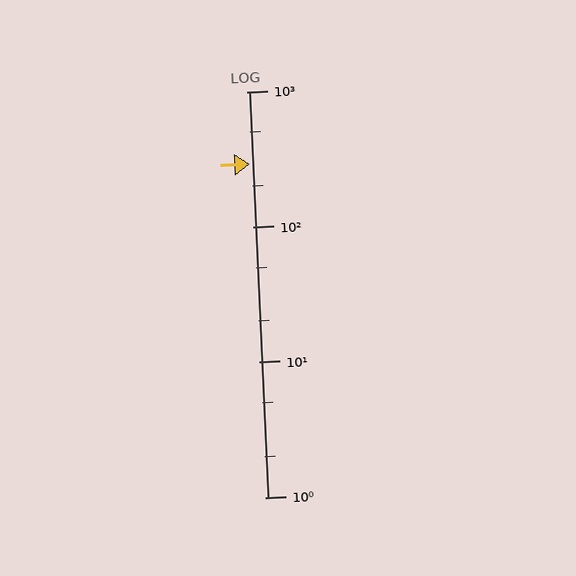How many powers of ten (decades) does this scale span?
The scale spans 3 decades, from 1 to 1000.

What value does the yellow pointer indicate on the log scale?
The pointer indicates approximately 290.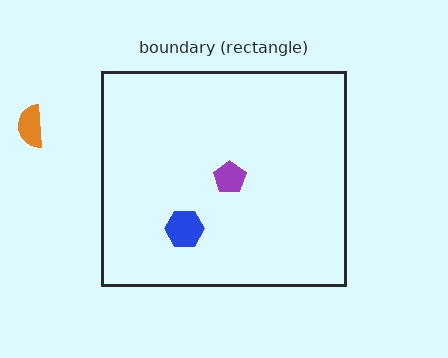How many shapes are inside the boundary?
2 inside, 1 outside.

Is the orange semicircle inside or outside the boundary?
Outside.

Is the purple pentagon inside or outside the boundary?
Inside.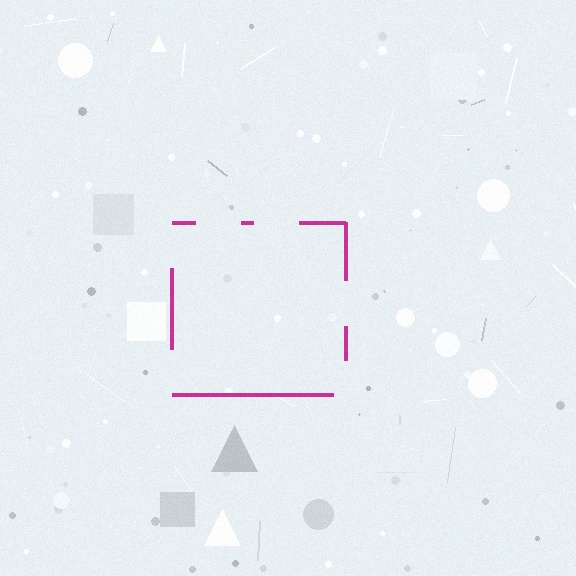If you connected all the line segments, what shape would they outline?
They would outline a square.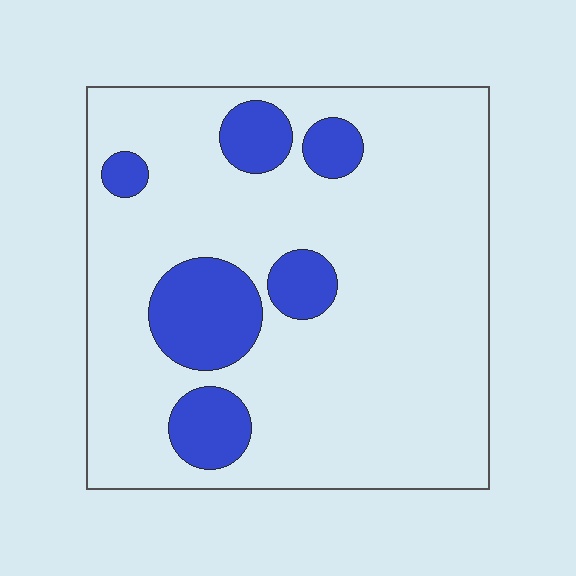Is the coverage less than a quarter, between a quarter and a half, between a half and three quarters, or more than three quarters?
Less than a quarter.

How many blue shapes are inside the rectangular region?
6.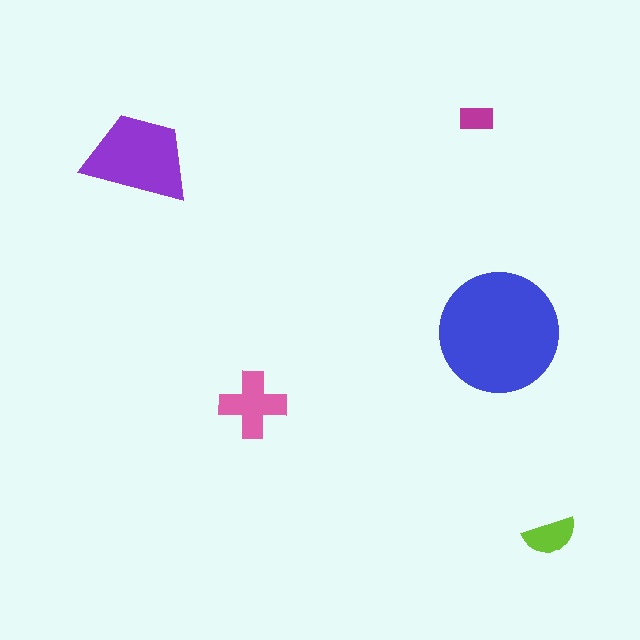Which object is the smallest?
The magenta rectangle.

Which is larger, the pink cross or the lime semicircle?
The pink cross.